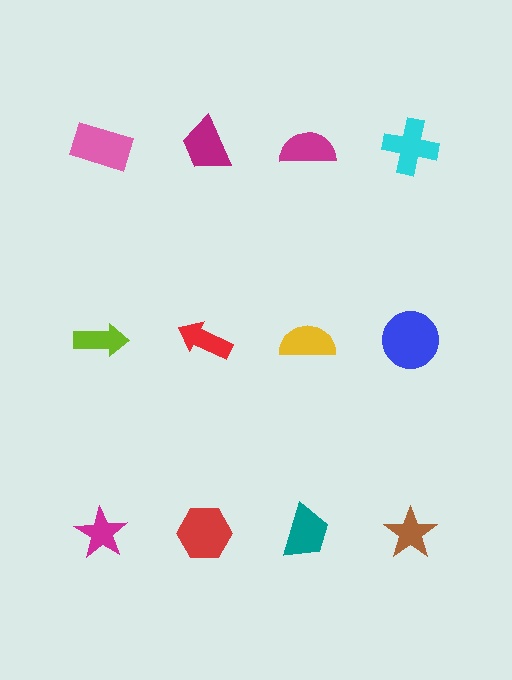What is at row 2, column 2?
A red arrow.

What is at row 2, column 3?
A yellow semicircle.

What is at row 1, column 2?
A magenta trapezoid.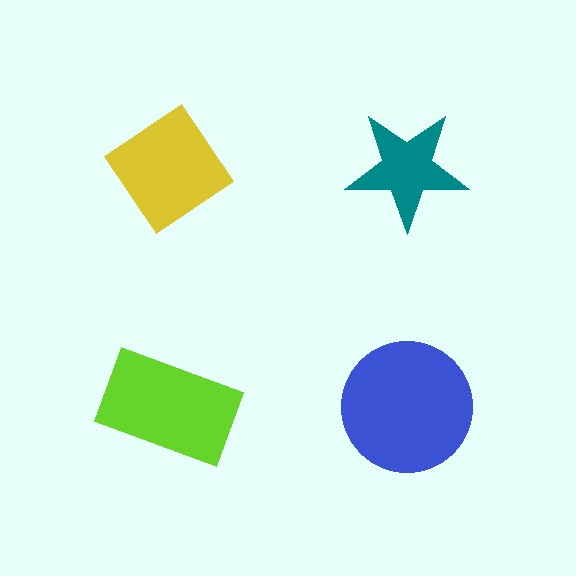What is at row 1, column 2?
A teal star.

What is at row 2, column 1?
A lime rectangle.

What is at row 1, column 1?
A yellow diamond.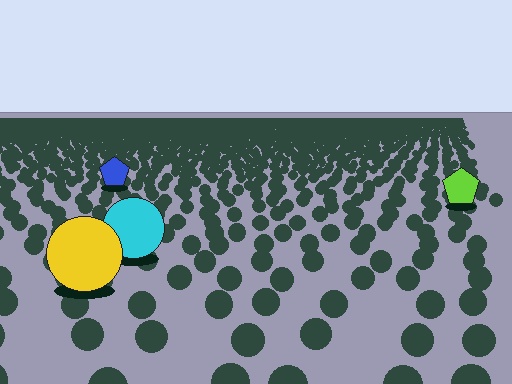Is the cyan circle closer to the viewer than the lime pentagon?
Yes. The cyan circle is closer — you can tell from the texture gradient: the ground texture is coarser near it.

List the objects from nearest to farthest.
From nearest to farthest: the yellow circle, the cyan circle, the lime pentagon, the blue pentagon.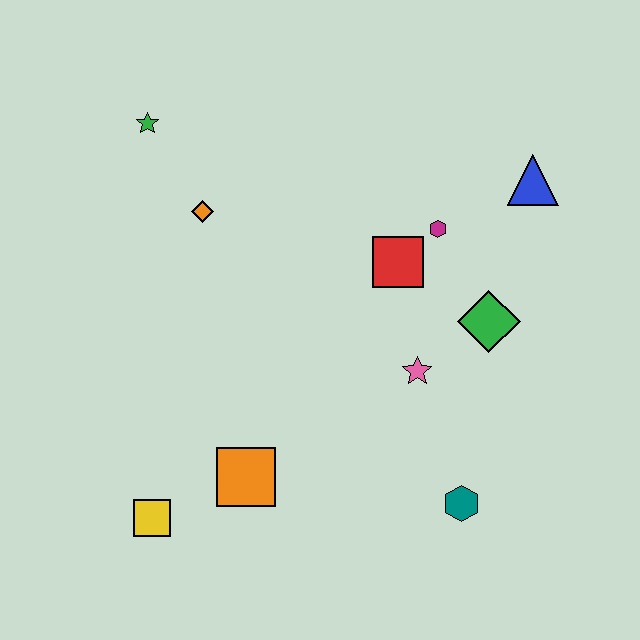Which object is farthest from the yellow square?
The blue triangle is farthest from the yellow square.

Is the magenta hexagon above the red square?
Yes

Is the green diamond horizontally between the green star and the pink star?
No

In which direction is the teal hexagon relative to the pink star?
The teal hexagon is below the pink star.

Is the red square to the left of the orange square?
No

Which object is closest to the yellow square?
The orange square is closest to the yellow square.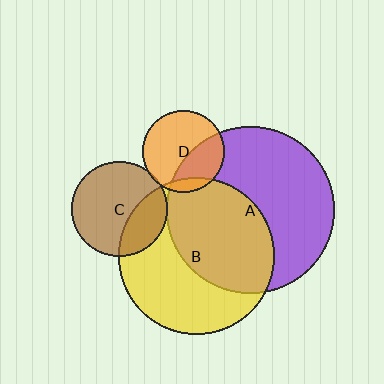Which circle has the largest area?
Circle A (purple).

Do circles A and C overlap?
Yes.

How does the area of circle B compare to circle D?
Approximately 3.6 times.